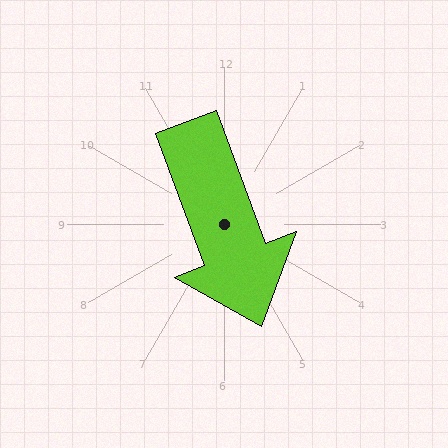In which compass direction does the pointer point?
South.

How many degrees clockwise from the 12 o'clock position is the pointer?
Approximately 160 degrees.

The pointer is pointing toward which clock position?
Roughly 5 o'clock.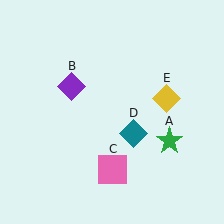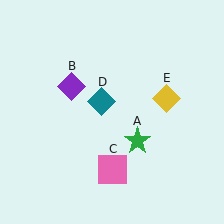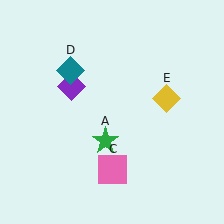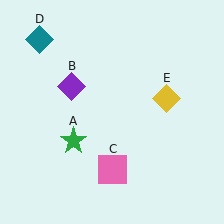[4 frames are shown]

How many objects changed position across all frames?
2 objects changed position: green star (object A), teal diamond (object D).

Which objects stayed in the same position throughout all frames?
Purple diamond (object B) and pink square (object C) and yellow diamond (object E) remained stationary.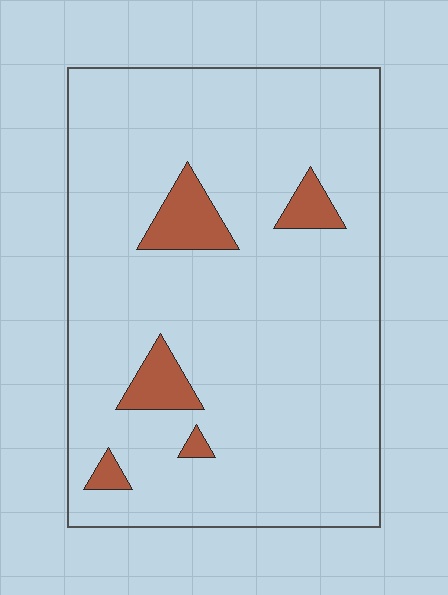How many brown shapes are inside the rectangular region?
5.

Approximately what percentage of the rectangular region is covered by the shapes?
Approximately 10%.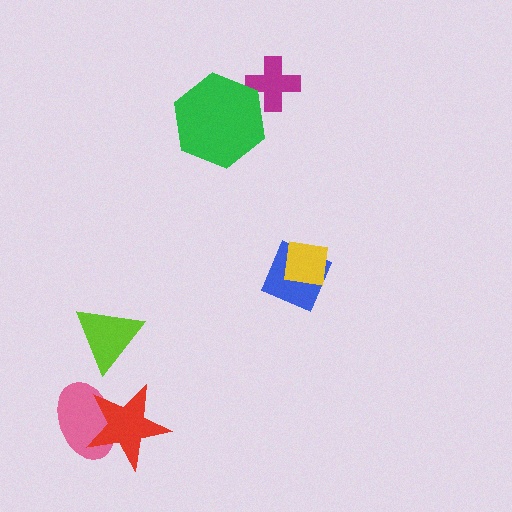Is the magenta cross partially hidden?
Yes, it is partially covered by another shape.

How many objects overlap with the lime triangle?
0 objects overlap with the lime triangle.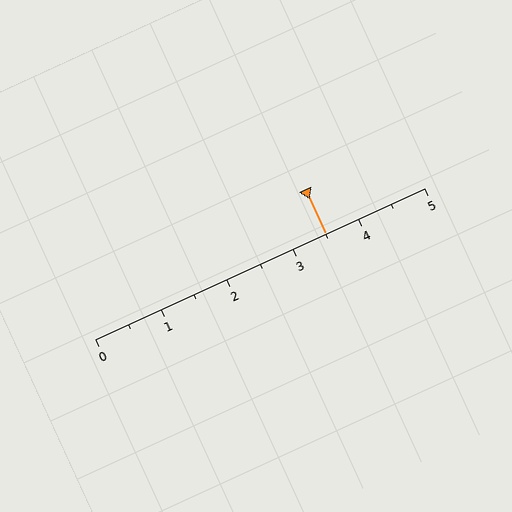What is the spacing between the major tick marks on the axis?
The major ticks are spaced 1 apart.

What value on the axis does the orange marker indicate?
The marker indicates approximately 3.5.